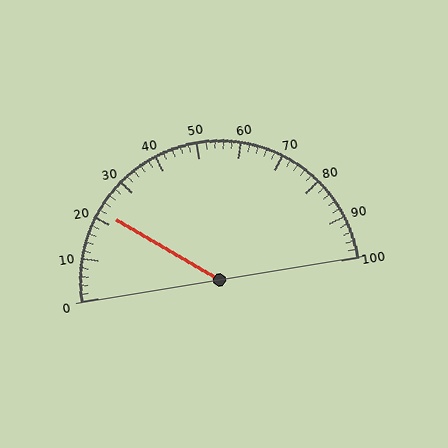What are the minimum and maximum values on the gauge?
The gauge ranges from 0 to 100.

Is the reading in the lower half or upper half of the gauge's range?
The reading is in the lower half of the range (0 to 100).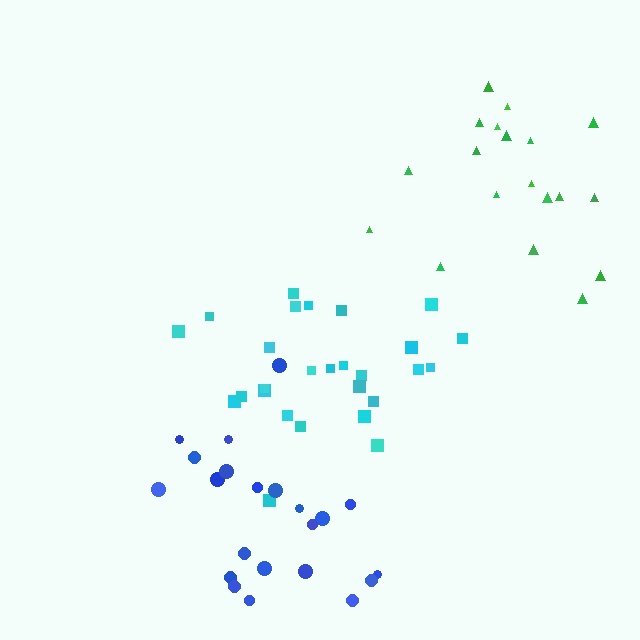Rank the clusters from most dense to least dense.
cyan, green, blue.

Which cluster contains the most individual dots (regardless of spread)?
Cyan (27).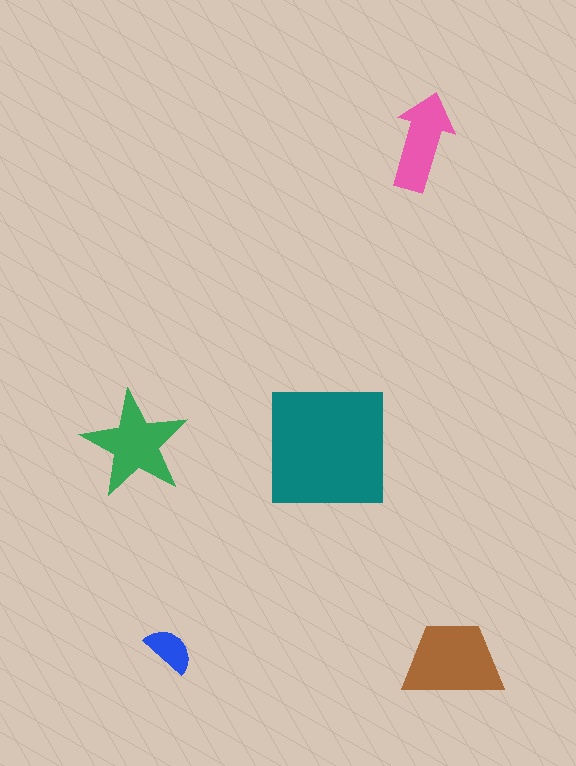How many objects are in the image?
There are 5 objects in the image.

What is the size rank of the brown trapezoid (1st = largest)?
2nd.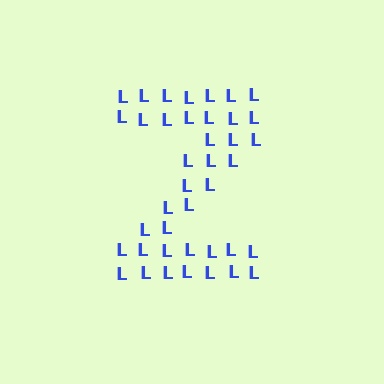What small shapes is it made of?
It is made of small letter L's.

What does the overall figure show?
The overall figure shows the letter Z.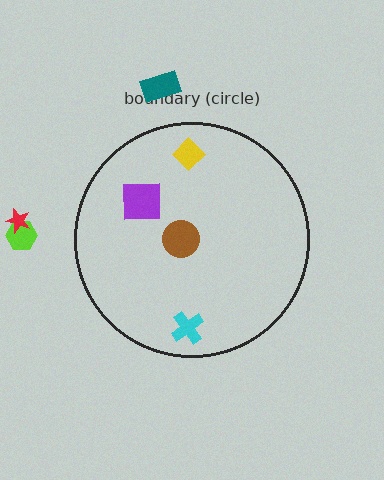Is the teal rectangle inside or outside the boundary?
Outside.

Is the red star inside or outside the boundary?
Outside.